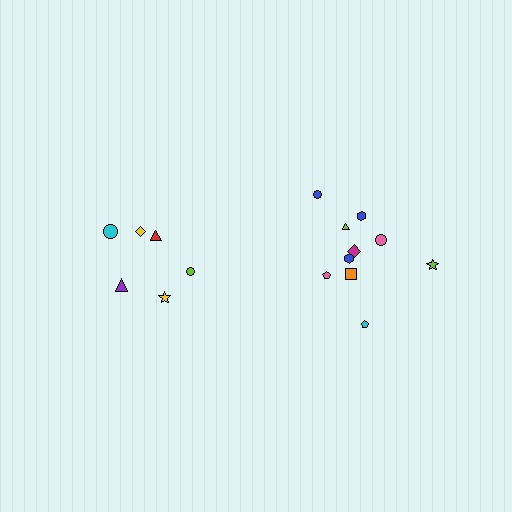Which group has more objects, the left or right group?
The right group.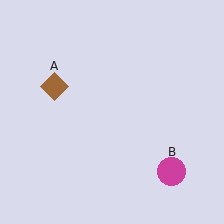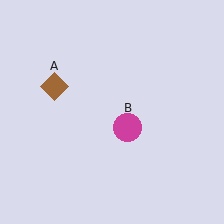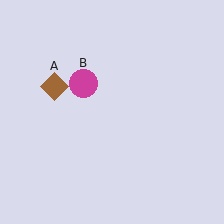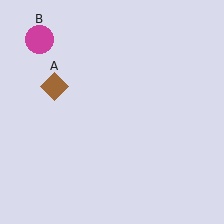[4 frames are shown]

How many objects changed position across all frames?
1 object changed position: magenta circle (object B).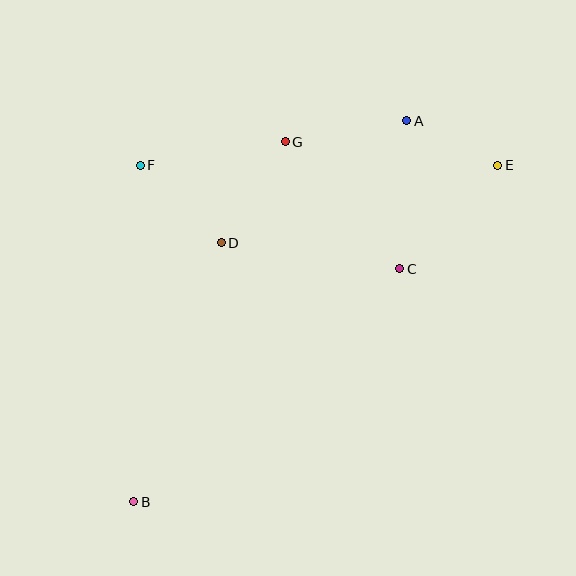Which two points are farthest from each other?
Points B and E are farthest from each other.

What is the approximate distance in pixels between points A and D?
The distance between A and D is approximately 222 pixels.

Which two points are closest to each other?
Points A and E are closest to each other.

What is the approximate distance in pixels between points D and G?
The distance between D and G is approximately 120 pixels.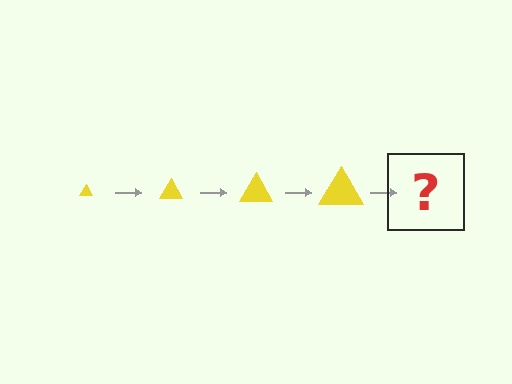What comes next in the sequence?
The next element should be a yellow triangle, larger than the previous one.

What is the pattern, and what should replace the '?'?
The pattern is that the triangle gets progressively larger each step. The '?' should be a yellow triangle, larger than the previous one.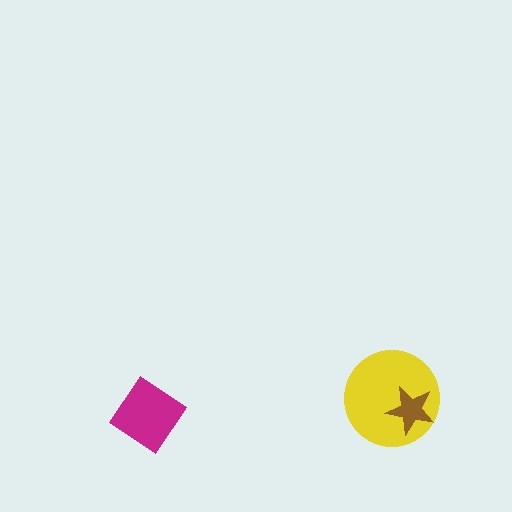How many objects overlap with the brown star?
1 object overlaps with the brown star.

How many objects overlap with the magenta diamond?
0 objects overlap with the magenta diamond.